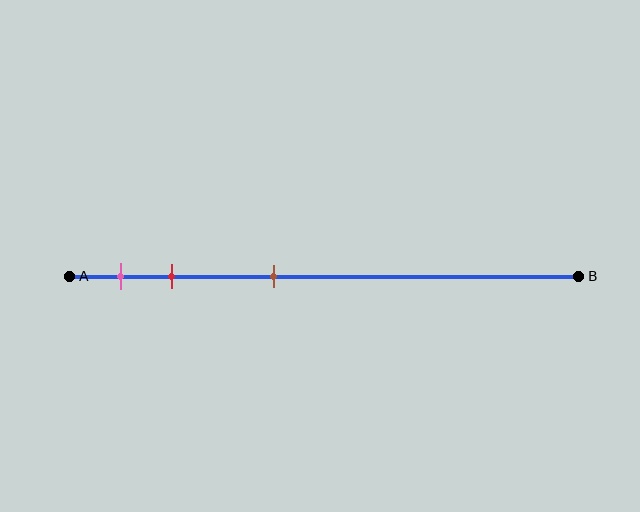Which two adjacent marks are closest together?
The pink and red marks are the closest adjacent pair.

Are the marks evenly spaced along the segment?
No, the marks are not evenly spaced.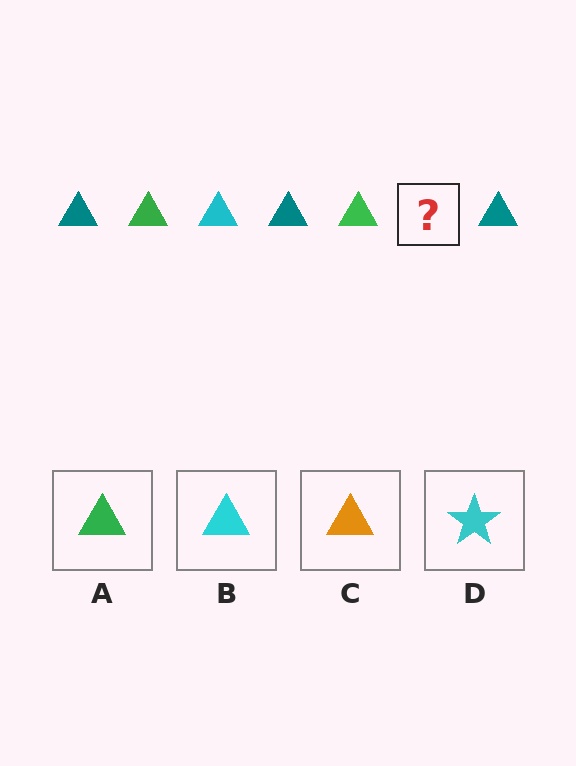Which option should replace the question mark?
Option B.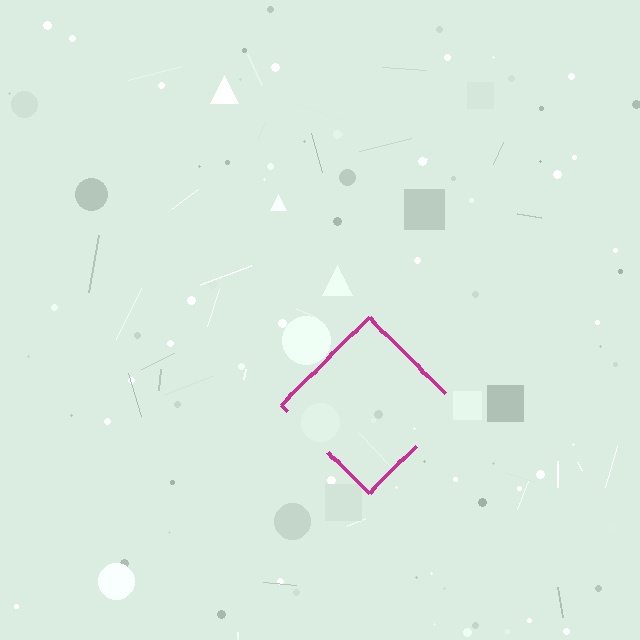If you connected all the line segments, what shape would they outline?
They would outline a diamond.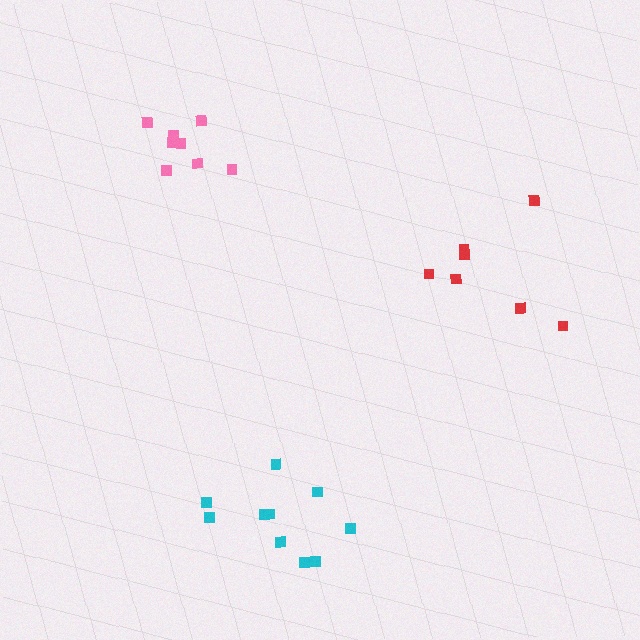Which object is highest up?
The pink cluster is topmost.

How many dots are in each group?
Group 1: 7 dots, Group 2: 8 dots, Group 3: 10 dots (25 total).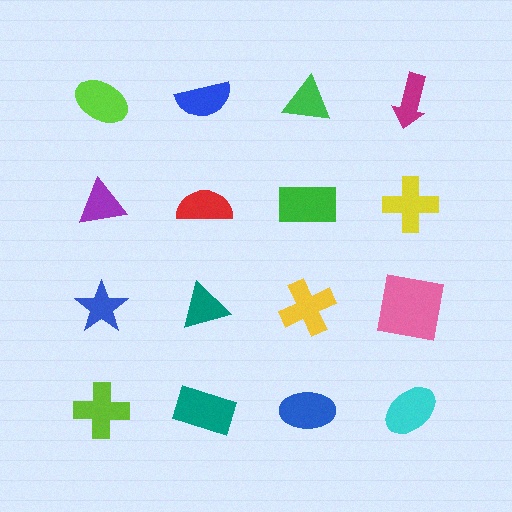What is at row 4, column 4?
A cyan ellipse.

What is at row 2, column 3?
A green rectangle.